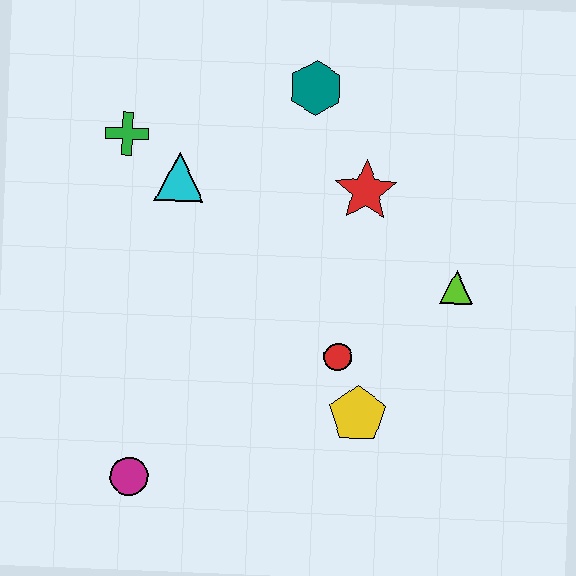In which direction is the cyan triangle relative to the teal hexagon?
The cyan triangle is to the left of the teal hexagon.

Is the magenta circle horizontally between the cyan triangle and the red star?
No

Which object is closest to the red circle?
The yellow pentagon is closest to the red circle.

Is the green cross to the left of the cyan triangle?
Yes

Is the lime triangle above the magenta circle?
Yes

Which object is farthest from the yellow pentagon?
The green cross is farthest from the yellow pentagon.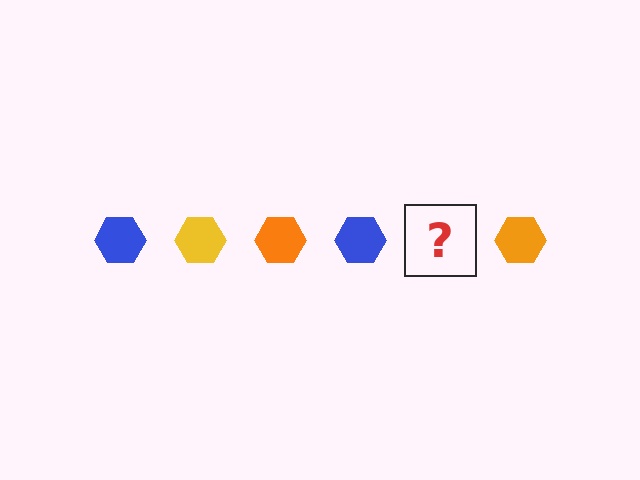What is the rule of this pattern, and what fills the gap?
The rule is that the pattern cycles through blue, yellow, orange hexagons. The gap should be filled with a yellow hexagon.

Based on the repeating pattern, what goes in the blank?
The blank should be a yellow hexagon.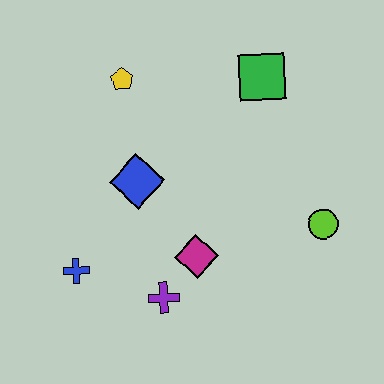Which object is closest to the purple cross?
The magenta diamond is closest to the purple cross.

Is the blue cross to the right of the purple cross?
No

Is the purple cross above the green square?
No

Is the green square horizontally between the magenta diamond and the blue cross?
No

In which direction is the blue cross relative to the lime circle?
The blue cross is to the left of the lime circle.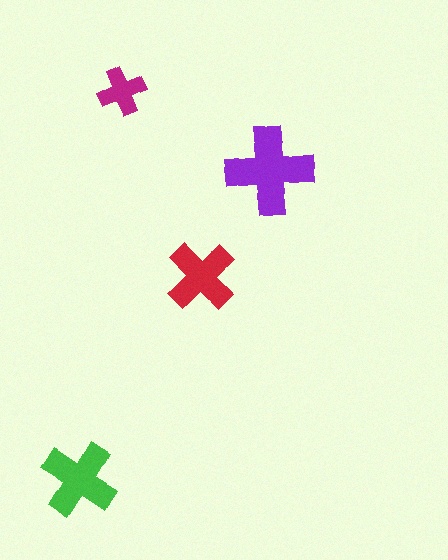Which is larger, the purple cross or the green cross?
The purple one.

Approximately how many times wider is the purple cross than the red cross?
About 1.5 times wider.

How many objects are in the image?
There are 4 objects in the image.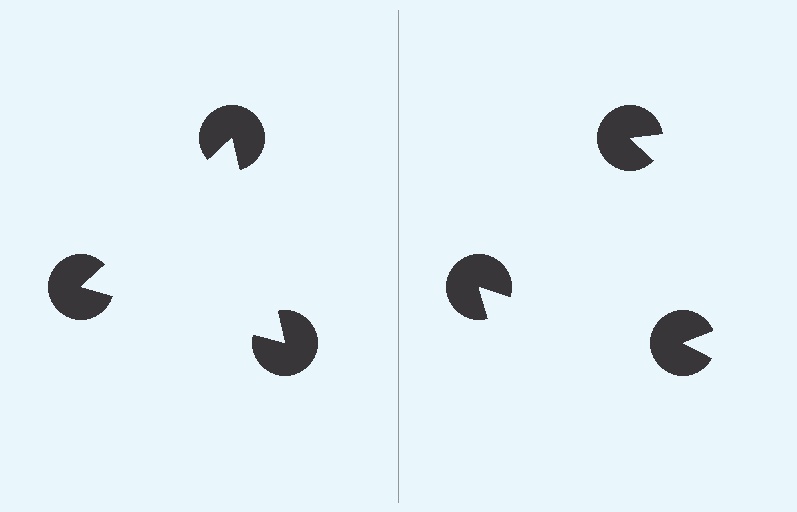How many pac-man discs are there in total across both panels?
6 — 3 on each side.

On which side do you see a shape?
An illusory triangle appears on the left side. On the right side the wedge cuts are rotated, so no coherent shape forms.